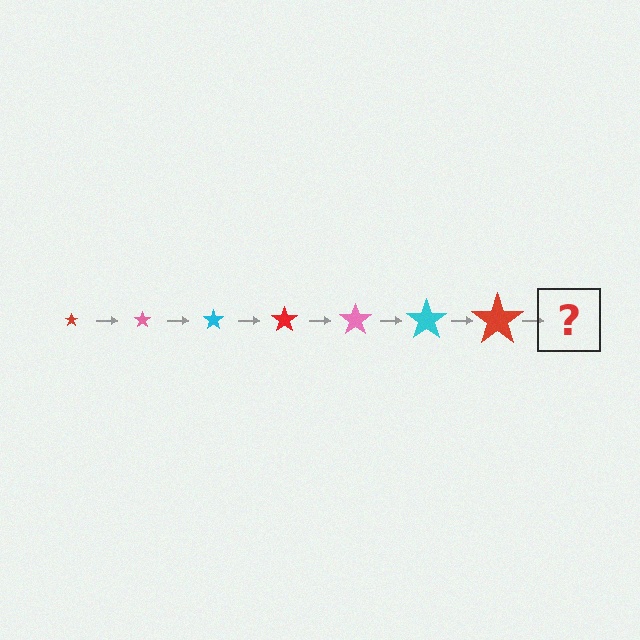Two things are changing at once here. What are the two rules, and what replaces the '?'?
The two rules are that the star grows larger each step and the color cycles through red, pink, and cyan. The '?' should be a pink star, larger than the previous one.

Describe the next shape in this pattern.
It should be a pink star, larger than the previous one.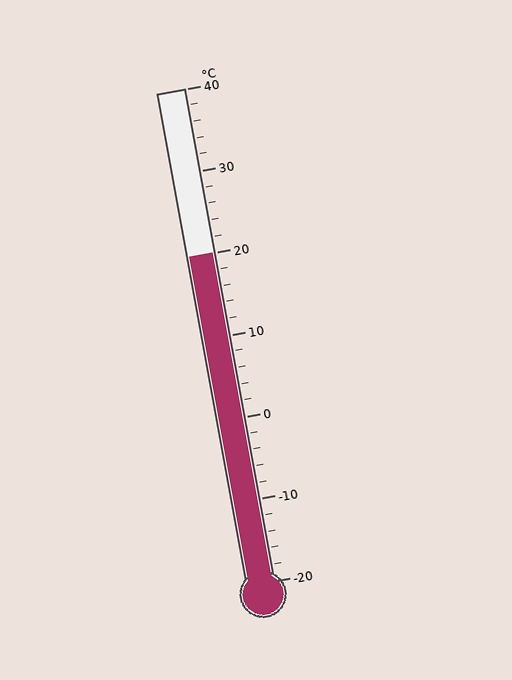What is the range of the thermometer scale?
The thermometer scale ranges from -20°C to 40°C.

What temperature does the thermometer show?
The thermometer shows approximately 20°C.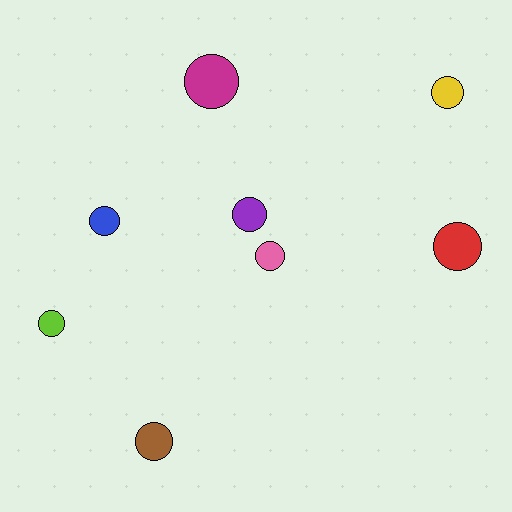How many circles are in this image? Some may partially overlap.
There are 8 circles.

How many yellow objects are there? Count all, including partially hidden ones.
There is 1 yellow object.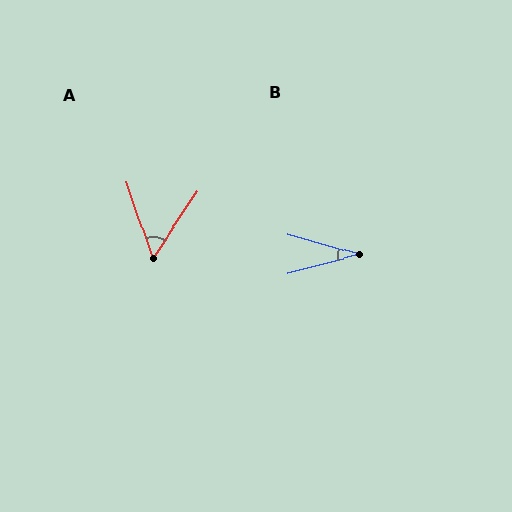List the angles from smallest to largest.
B (30°), A (52°).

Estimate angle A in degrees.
Approximately 52 degrees.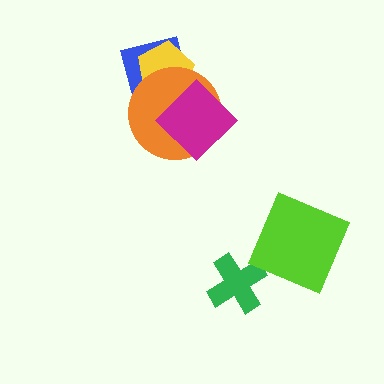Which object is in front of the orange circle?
The magenta diamond is in front of the orange circle.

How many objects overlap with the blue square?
2 objects overlap with the blue square.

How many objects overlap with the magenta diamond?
2 objects overlap with the magenta diamond.